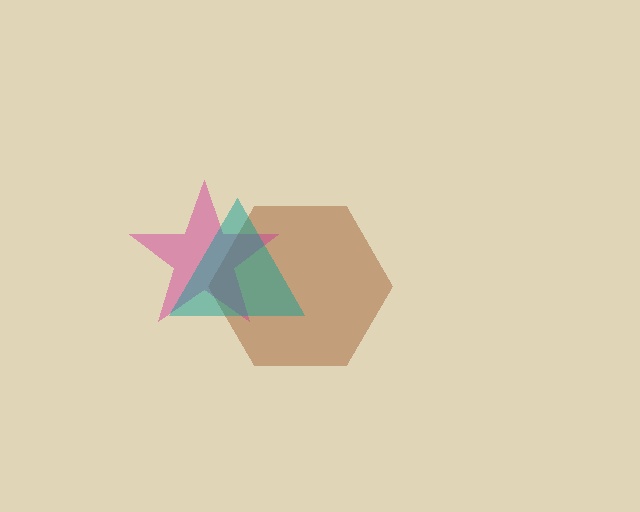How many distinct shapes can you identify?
There are 3 distinct shapes: a brown hexagon, a magenta star, a teal triangle.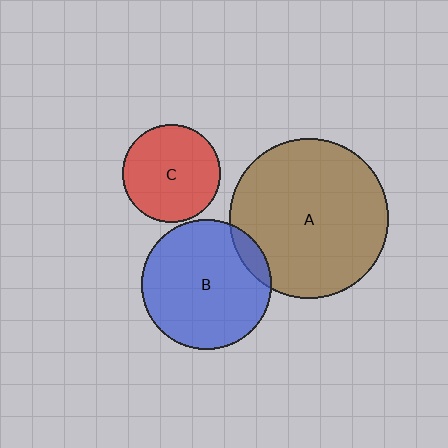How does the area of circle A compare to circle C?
Approximately 2.6 times.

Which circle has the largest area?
Circle A (brown).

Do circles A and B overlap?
Yes.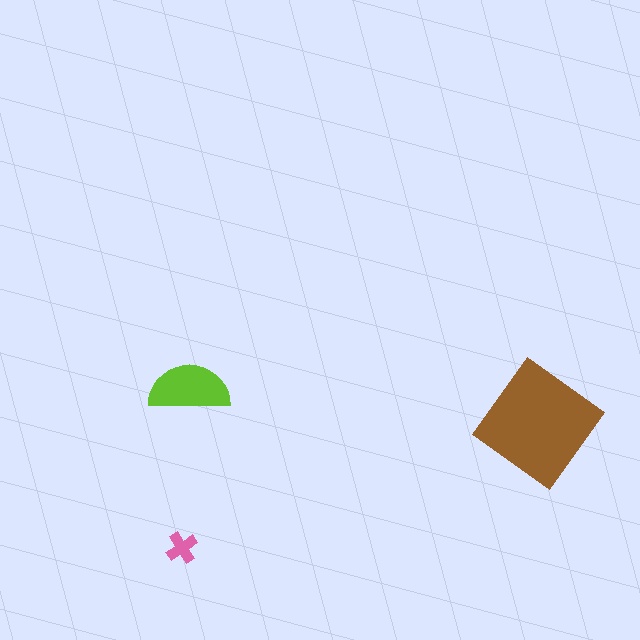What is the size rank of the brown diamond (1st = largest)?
1st.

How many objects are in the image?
There are 3 objects in the image.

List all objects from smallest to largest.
The pink cross, the lime semicircle, the brown diamond.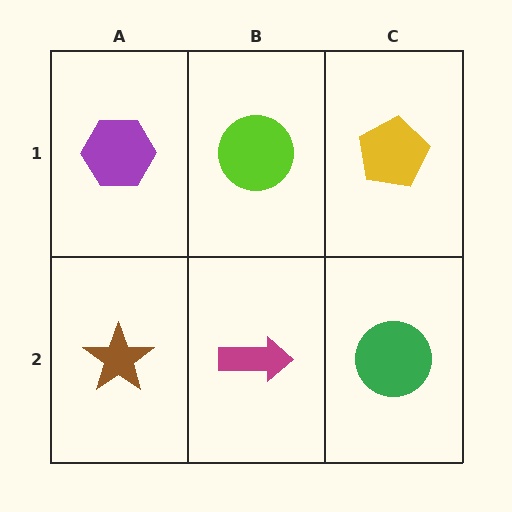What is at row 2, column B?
A magenta arrow.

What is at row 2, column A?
A brown star.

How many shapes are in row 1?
3 shapes.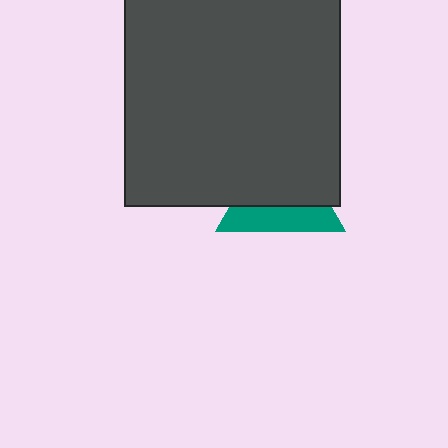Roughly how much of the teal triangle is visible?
A small part of it is visible (roughly 38%).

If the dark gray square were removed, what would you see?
You would see the complete teal triangle.